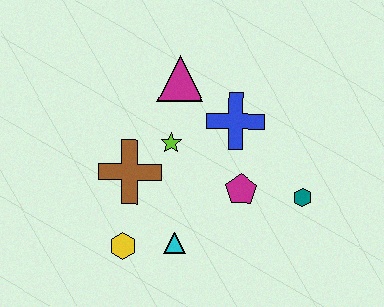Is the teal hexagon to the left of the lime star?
No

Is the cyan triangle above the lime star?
No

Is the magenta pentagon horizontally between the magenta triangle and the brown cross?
No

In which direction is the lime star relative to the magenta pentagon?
The lime star is to the left of the magenta pentagon.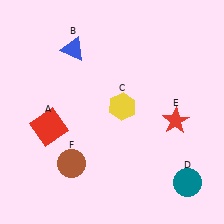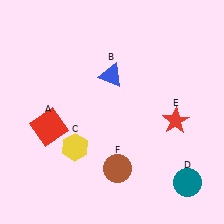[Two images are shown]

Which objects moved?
The objects that moved are: the blue triangle (B), the yellow hexagon (C), the brown circle (F).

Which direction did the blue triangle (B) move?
The blue triangle (B) moved right.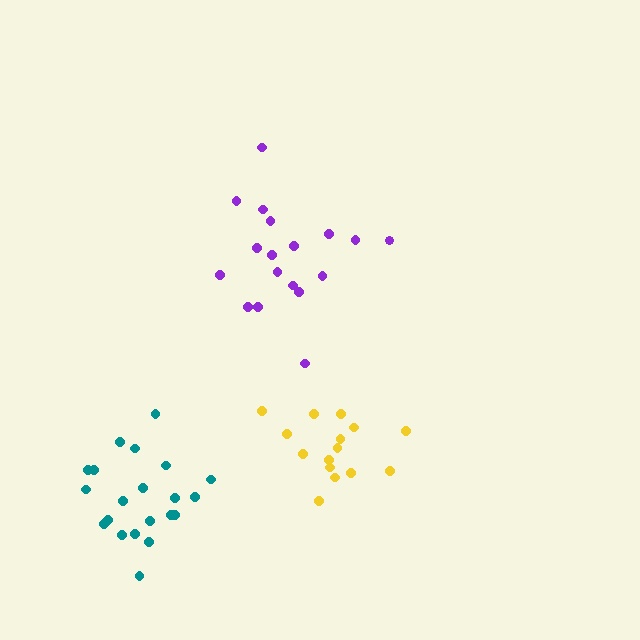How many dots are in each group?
Group 1: 18 dots, Group 2: 21 dots, Group 3: 15 dots (54 total).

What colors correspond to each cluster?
The clusters are colored: purple, teal, yellow.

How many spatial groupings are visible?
There are 3 spatial groupings.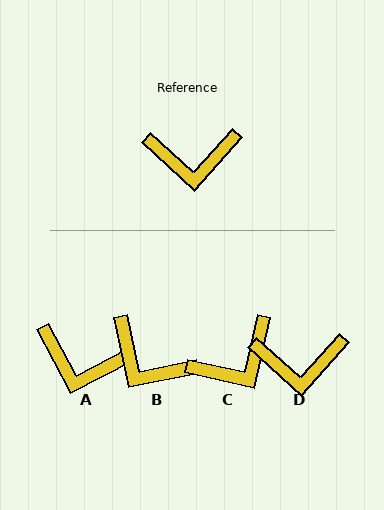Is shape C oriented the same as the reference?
No, it is off by about 29 degrees.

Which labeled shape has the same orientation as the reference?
D.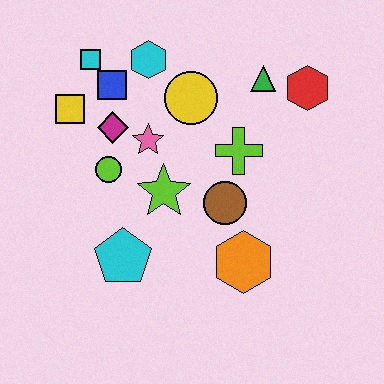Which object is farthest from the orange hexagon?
The cyan square is farthest from the orange hexagon.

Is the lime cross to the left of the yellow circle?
No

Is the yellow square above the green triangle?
No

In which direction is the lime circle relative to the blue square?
The lime circle is below the blue square.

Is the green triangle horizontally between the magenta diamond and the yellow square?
No